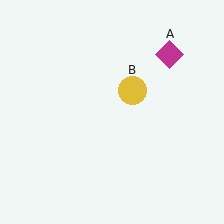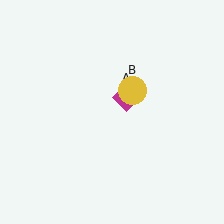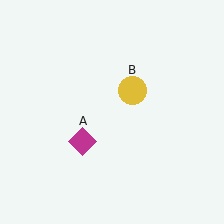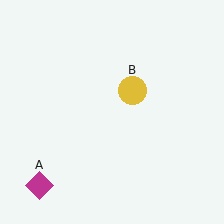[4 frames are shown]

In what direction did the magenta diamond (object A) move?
The magenta diamond (object A) moved down and to the left.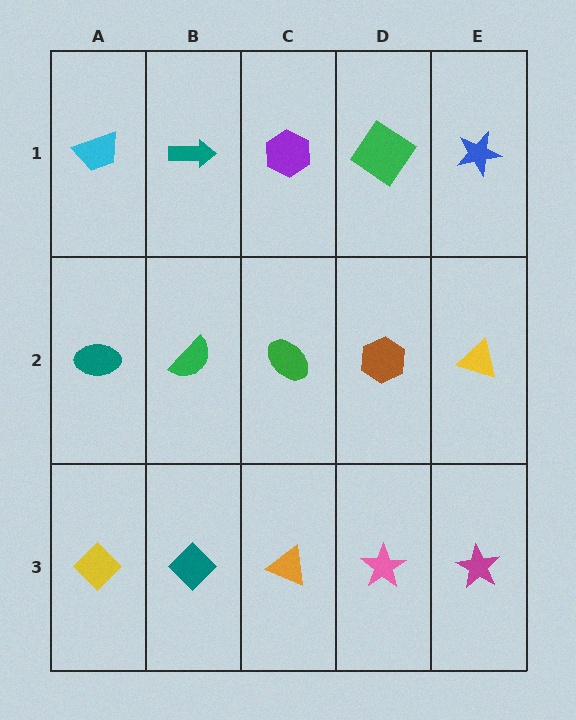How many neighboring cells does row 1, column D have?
3.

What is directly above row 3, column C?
A green ellipse.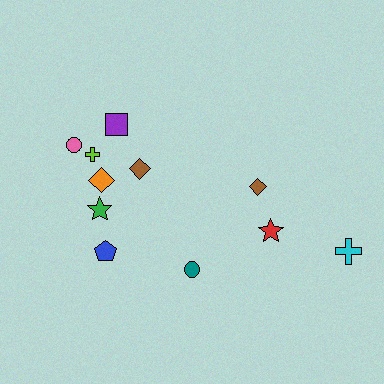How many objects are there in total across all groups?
There are 11 objects.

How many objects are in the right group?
There are 3 objects.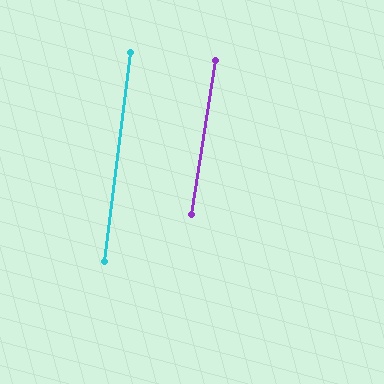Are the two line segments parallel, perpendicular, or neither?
Parallel — their directions differ by only 1.8°.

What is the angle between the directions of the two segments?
Approximately 2 degrees.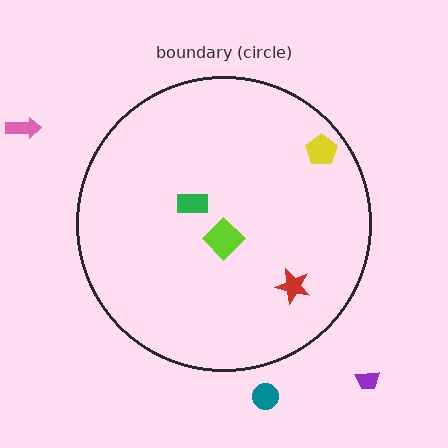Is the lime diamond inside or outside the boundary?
Inside.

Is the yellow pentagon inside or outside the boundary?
Inside.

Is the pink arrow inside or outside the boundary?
Outside.